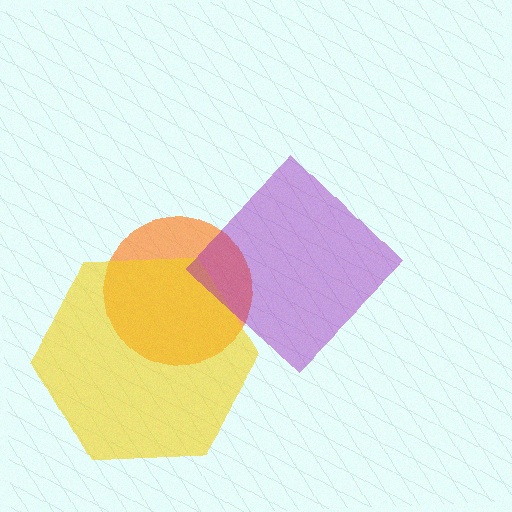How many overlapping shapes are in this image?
There are 3 overlapping shapes in the image.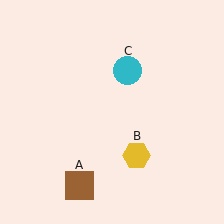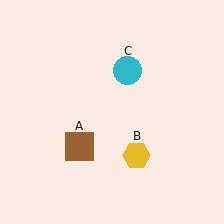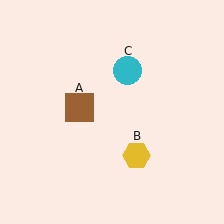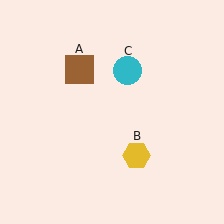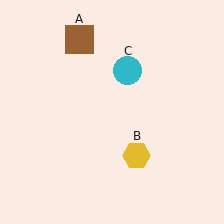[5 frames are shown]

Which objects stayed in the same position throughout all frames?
Yellow hexagon (object B) and cyan circle (object C) remained stationary.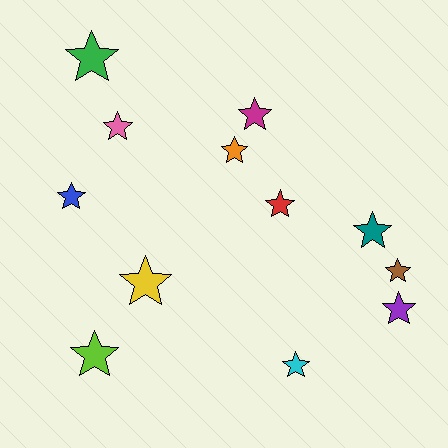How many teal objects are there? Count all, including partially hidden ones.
There is 1 teal object.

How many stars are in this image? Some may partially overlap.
There are 12 stars.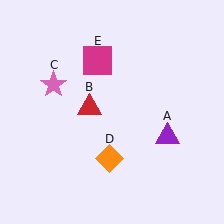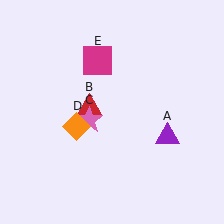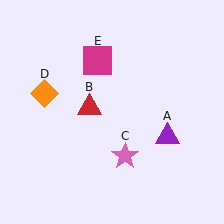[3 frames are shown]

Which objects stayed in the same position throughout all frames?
Purple triangle (object A) and red triangle (object B) and magenta square (object E) remained stationary.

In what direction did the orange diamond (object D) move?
The orange diamond (object D) moved up and to the left.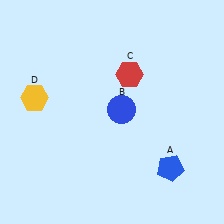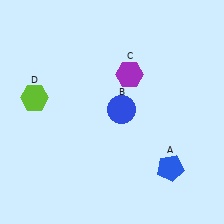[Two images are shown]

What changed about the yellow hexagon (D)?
In Image 1, D is yellow. In Image 2, it changed to lime.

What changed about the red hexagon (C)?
In Image 1, C is red. In Image 2, it changed to purple.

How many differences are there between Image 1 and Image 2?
There are 2 differences between the two images.